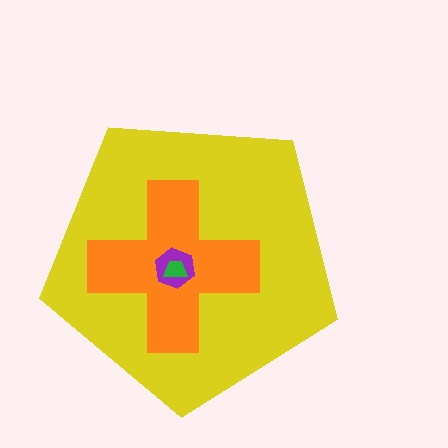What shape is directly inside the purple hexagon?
The green trapezoid.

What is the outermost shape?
The yellow pentagon.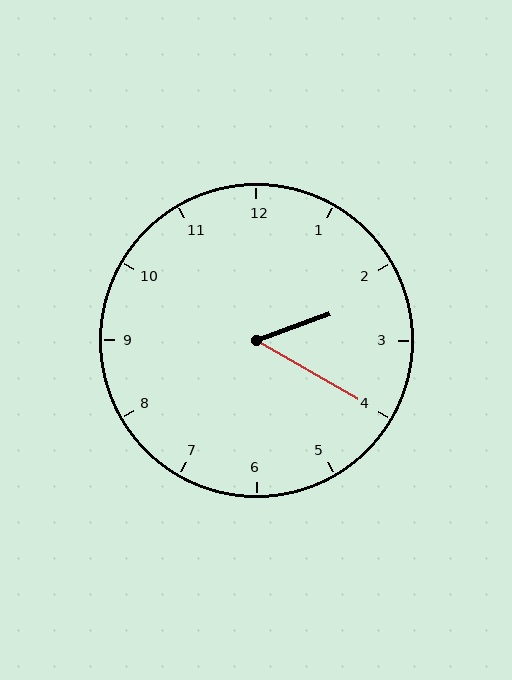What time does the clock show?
2:20.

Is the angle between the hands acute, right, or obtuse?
It is acute.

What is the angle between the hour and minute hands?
Approximately 50 degrees.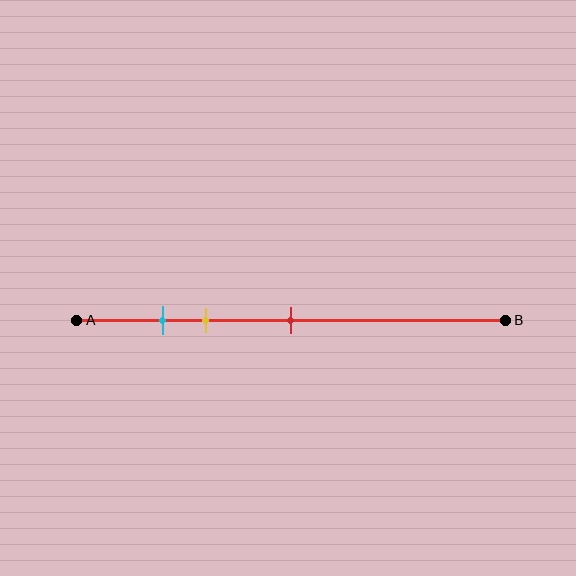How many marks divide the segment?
There are 3 marks dividing the segment.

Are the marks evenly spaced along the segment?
No, the marks are not evenly spaced.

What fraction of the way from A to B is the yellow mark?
The yellow mark is approximately 30% (0.3) of the way from A to B.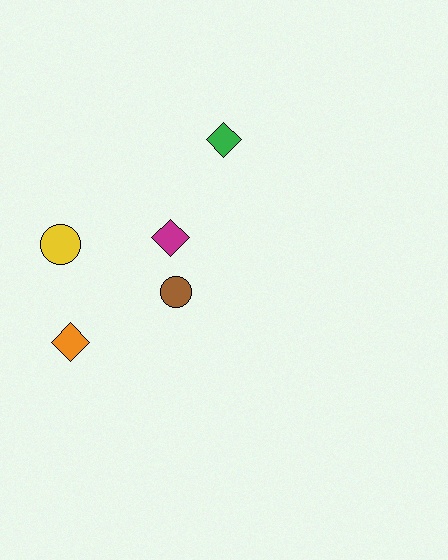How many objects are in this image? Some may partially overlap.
There are 5 objects.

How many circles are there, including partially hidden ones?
There are 2 circles.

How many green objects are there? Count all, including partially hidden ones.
There is 1 green object.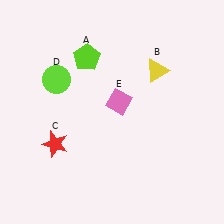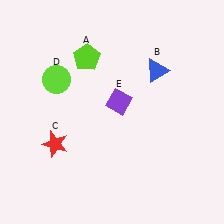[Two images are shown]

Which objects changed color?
B changed from yellow to blue. E changed from pink to purple.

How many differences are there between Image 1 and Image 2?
There are 2 differences between the two images.